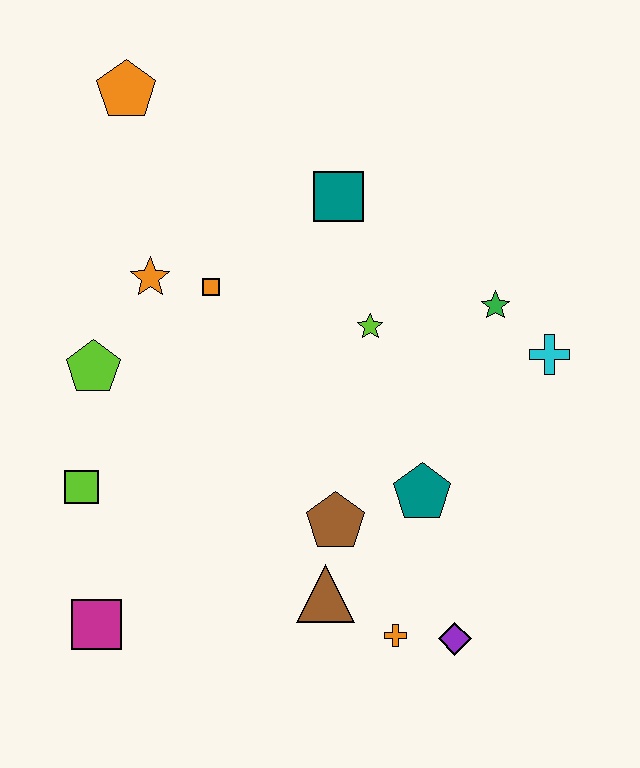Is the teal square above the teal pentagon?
Yes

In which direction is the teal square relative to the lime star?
The teal square is above the lime star.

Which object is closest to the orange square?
The orange star is closest to the orange square.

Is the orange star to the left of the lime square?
No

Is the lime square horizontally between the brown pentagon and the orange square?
No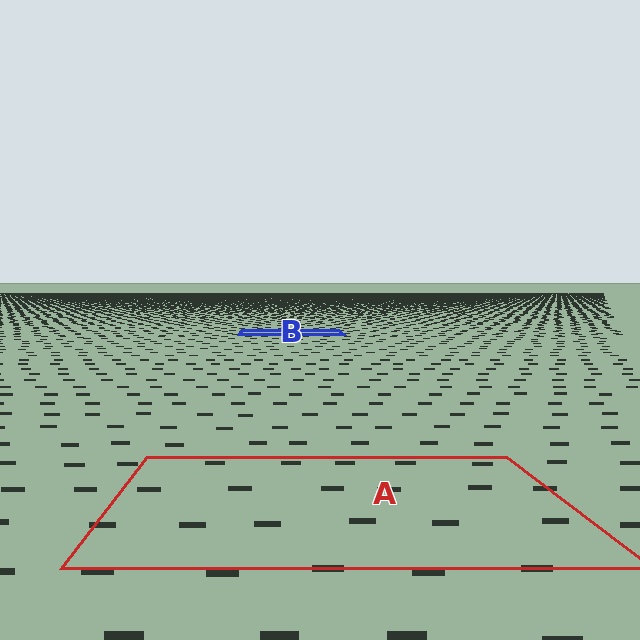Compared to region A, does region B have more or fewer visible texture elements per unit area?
Region B has more texture elements per unit area — they are packed more densely because it is farther away.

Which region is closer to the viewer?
Region A is closer. The texture elements there are larger and more spread out.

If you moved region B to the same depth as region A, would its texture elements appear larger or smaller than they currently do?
They would appear larger. At a closer depth, the same texture elements are projected at a bigger on-screen size.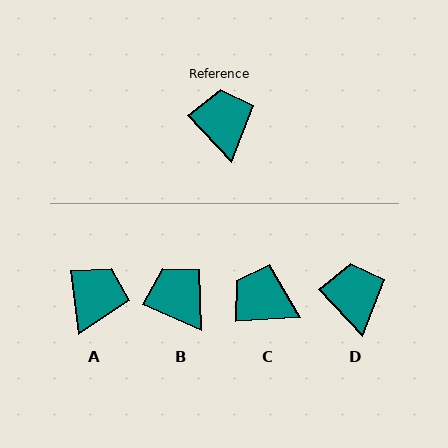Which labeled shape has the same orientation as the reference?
D.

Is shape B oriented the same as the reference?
No, it is off by about 23 degrees.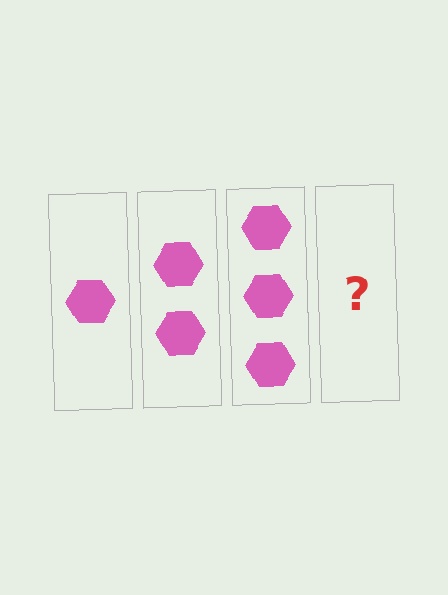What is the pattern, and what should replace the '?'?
The pattern is that each step adds one more hexagon. The '?' should be 4 hexagons.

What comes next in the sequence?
The next element should be 4 hexagons.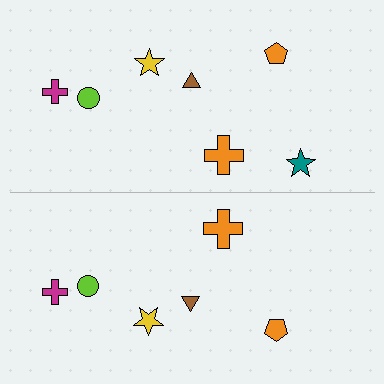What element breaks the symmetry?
A teal star is missing from the bottom side.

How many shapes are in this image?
There are 13 shapes in this image.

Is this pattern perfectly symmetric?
No, the pattern is not perfectly symmetric. A teal star is missing from the bottom side.